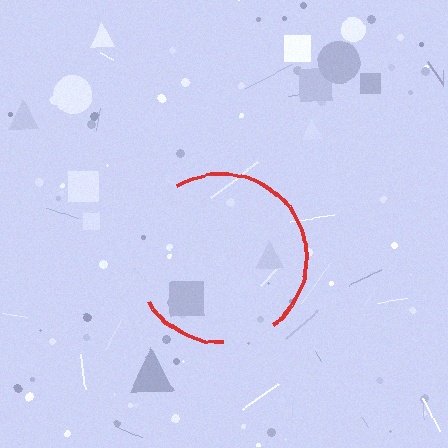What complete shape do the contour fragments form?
The contour fragments form a circle.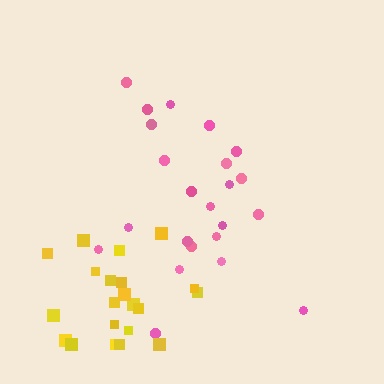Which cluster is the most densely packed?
Yellow.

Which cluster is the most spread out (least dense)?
Pink.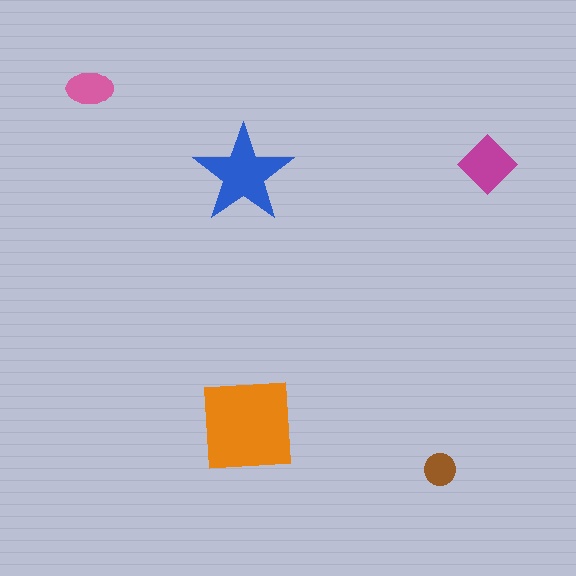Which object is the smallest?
The brown circle.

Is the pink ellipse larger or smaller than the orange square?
Smaller.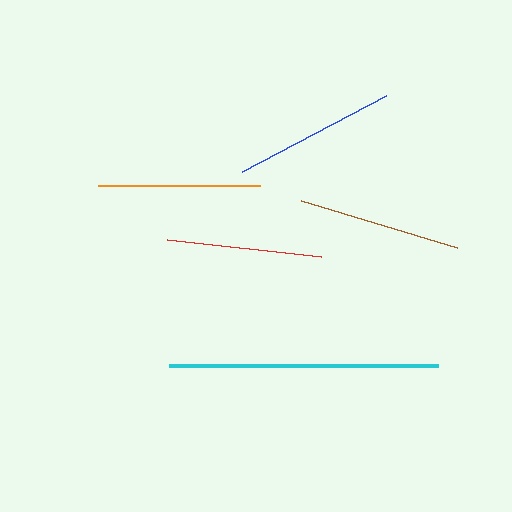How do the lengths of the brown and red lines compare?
The brown and red lines are approximately the same length.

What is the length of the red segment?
The red segment is approximately 155 pixels long.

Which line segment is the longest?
The cyan line is the longest at approximately 268 pixels.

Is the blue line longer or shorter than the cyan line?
The cyan line is longer than the blue line.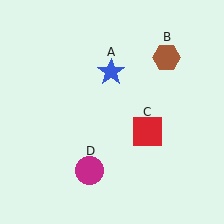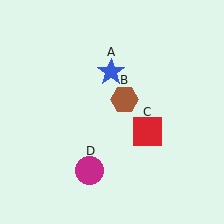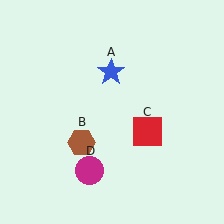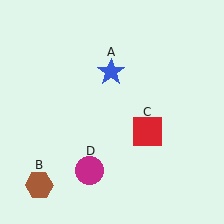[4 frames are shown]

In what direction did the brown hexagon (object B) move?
The brown hexagon (object B) moved down and to the left.